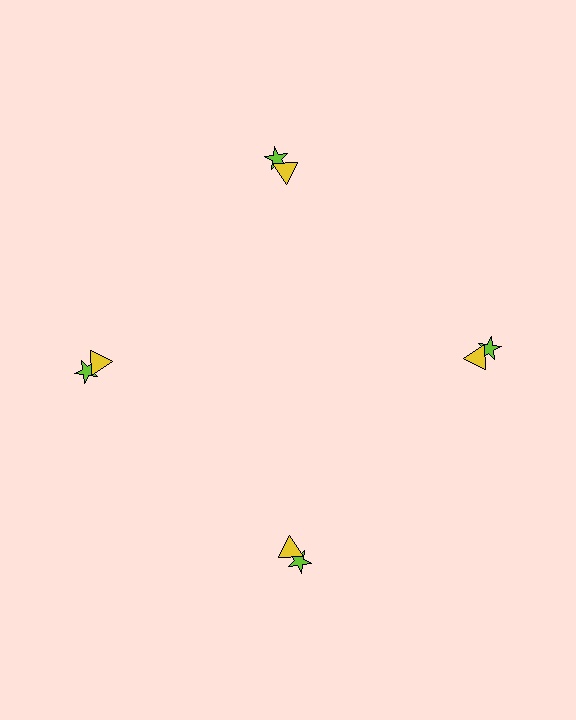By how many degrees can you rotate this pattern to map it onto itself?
The pattern maps onto itself every 90 degrees of rotation.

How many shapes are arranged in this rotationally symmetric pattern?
There are 8 shapes, arranged in 4 groups of 2.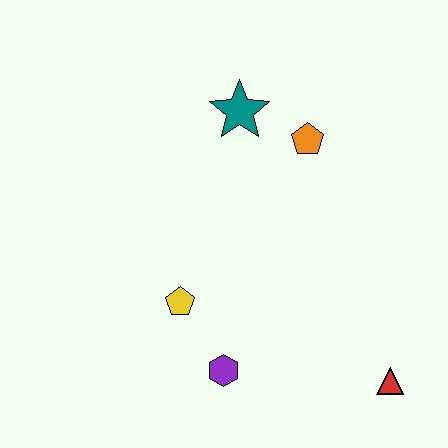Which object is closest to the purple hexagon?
The yellow pentagon is closest to the purple hexagon.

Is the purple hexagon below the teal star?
Yes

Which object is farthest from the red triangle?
The teal star is farthest from the red triangle.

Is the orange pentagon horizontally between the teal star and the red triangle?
Yes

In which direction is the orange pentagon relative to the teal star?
The orange pentagon is to the right of the teal star.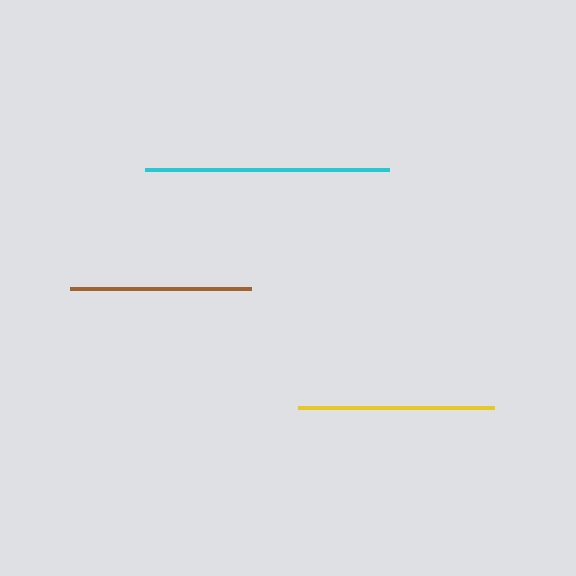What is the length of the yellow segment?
The yellow segment is approximately 196 pixels long.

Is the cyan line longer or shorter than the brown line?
The cyan line is longer than the brown line.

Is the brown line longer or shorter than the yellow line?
The yellow line is longer than the brown line.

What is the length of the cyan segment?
The cyan segment is approximately 244 pixels long.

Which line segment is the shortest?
The brown line is the shortest at approximately 181 pixels.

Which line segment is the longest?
The cyan line is the longest at approximately 244 pixels.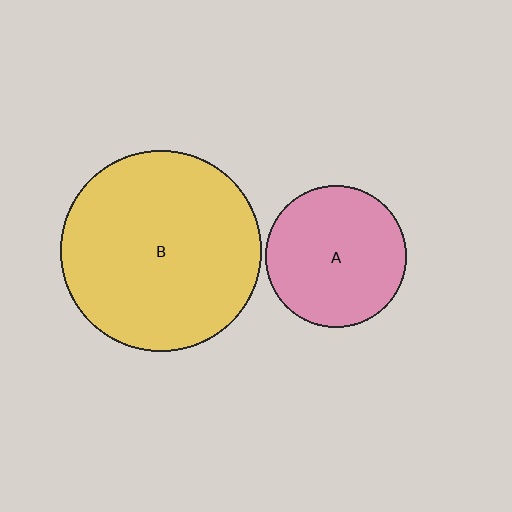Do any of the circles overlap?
No, none of the circles overlap.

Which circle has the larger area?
Circle B (yellow).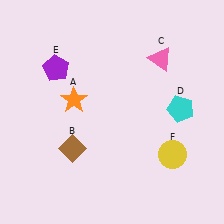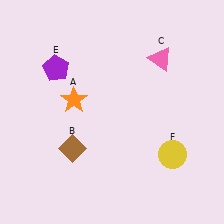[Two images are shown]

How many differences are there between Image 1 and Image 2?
There is 1 difference between the two images.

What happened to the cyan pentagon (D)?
The cyan pentagon (D) was removed in Image 2. It was in the top-right area of Image 1.